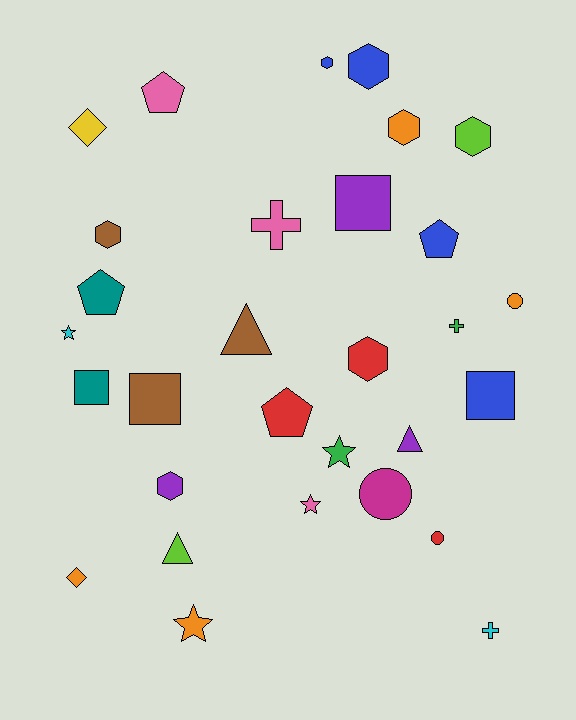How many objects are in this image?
There are 30 objects.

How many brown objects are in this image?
There are 3 brown objects.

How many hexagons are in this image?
There are 7 hexagons.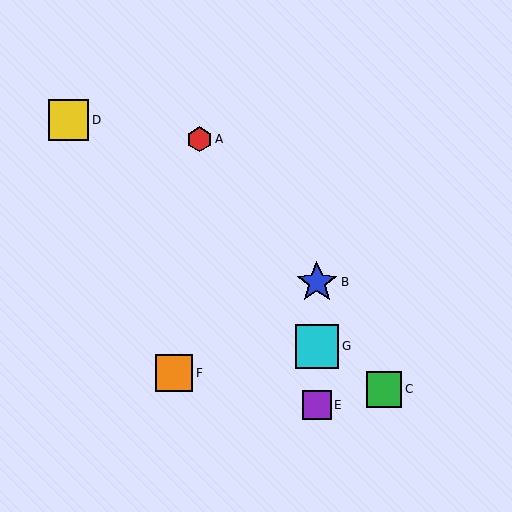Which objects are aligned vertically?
Objects B, E, G are aligned vertically.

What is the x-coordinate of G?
Object G is at x≈317.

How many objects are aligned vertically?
3 objects (B, E, G) are aligned vertically.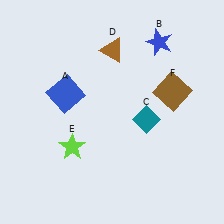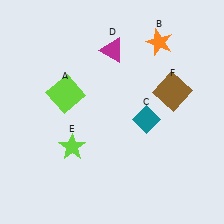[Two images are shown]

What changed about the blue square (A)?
In Image 1, A is blue. In Image 2, it changed to lime.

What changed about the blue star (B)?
In Image 1, B is blue. In Image 2, it changed to orange.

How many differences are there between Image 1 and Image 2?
There are 3 differences between the two images.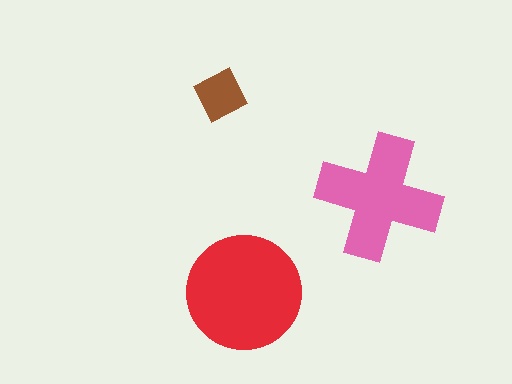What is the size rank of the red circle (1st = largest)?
1st.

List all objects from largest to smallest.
The red circle, the pink cross, the brown square.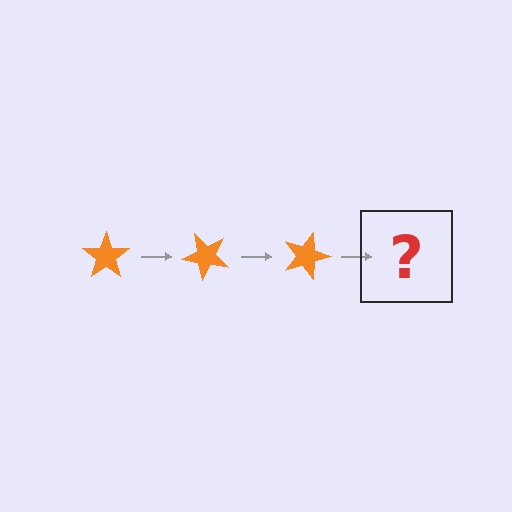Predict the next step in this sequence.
The next step is an orange star rotated 135 degrees.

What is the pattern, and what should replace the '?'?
The pattern is that the star rotates 45 degrees each step. The '?' should be an orange star rotated 135 degrees.